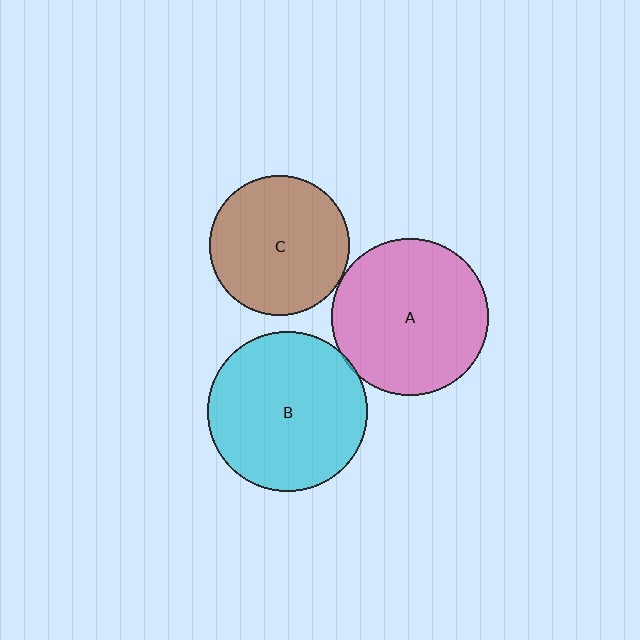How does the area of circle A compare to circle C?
Approximately 1.2 times.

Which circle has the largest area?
Circle B (cyan).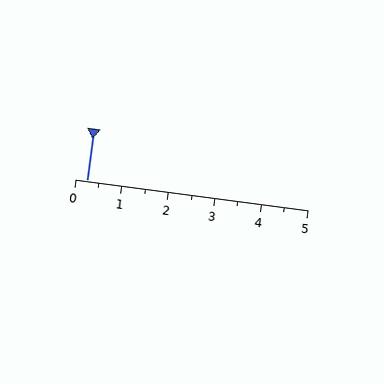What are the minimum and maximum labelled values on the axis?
The axis runs from 0 to 5.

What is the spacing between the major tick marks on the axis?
The major ticks are spaced 1 apart.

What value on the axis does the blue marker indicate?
The marker indicates approximately 0.2.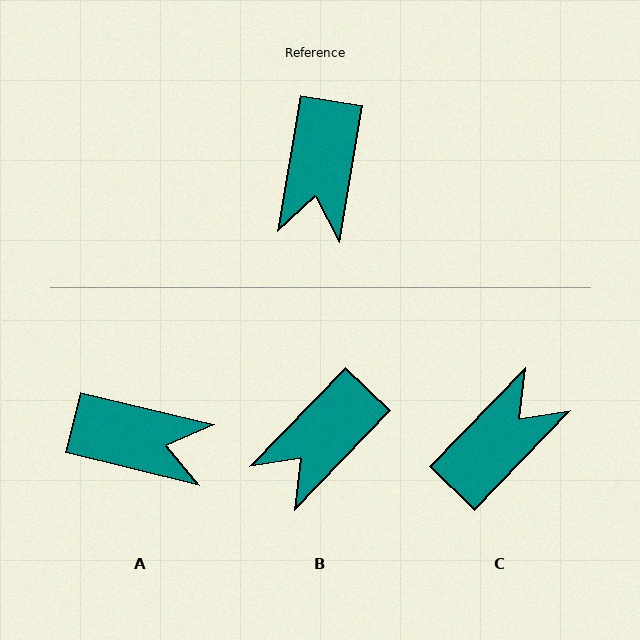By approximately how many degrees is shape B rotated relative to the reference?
Approximately 35 degrees clockwise.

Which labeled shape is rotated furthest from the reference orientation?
C, about 145 degrees away.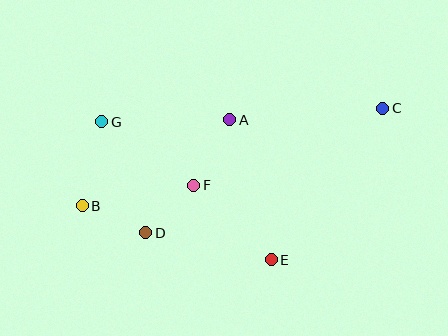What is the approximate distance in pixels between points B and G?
The distance between B and G is approximately 86 pixels.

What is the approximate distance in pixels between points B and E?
The distance between B and E is approximately 197 pixels.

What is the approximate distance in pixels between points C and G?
The distance between C and G is approximately 281 pixels.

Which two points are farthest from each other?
Points B and C are farthest from each other.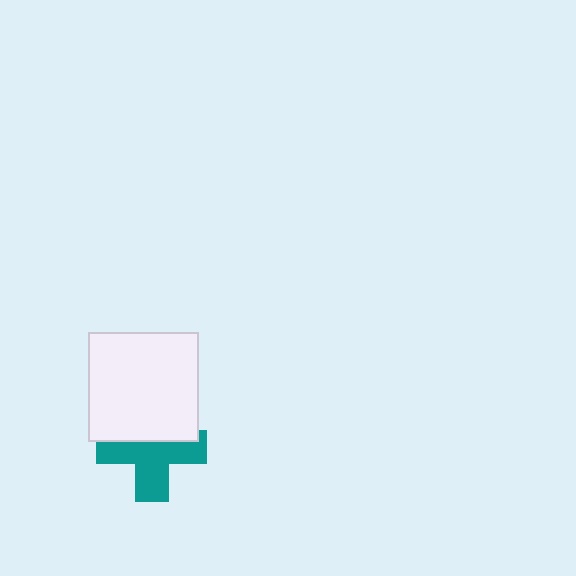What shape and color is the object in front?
The object in front is a white square.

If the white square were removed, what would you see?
You would see the complete teal cross.